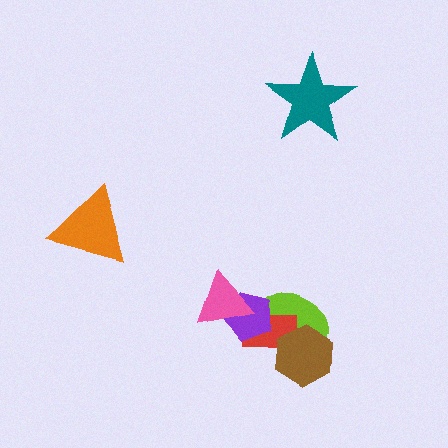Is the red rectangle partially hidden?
Yes, it is partially covered by another shape.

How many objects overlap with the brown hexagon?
2 objects overlap with the brown hexagon.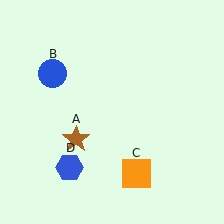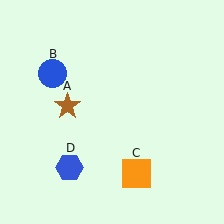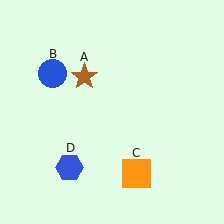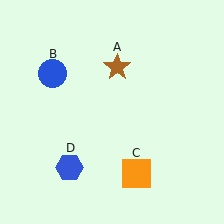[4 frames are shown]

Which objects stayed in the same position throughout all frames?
Blue circle (object B) and orange square (object C) and blue hexagon (object D) remained stationary.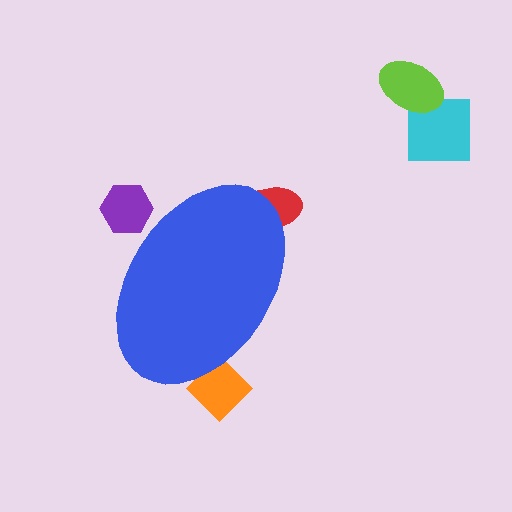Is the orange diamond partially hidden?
Yes, the orange diamond is partially hidden behind the blue ellipse.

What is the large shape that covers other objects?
A blue ellipse.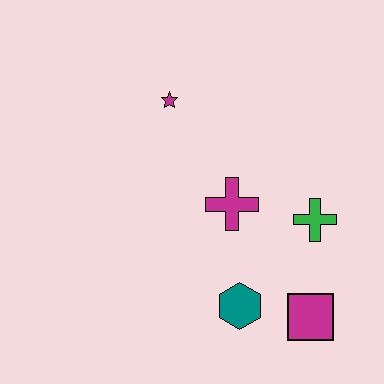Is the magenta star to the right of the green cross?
No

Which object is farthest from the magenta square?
The magenta star is farthest from the magenta square.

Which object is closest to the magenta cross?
The green cross is closest to the magenta cross.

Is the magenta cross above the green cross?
Yes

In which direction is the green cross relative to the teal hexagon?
The green cross is above the teal hexagon.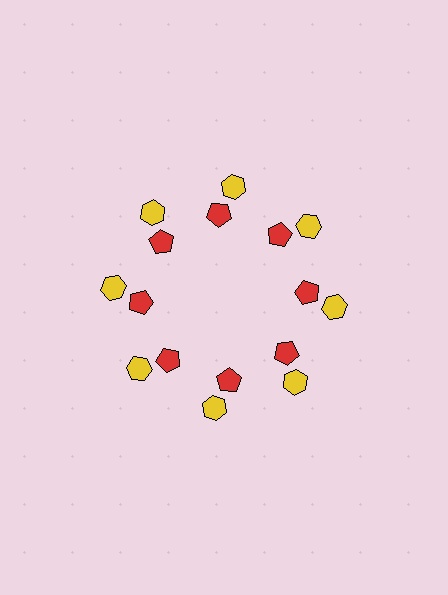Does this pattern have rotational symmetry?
Yes, this pattern has 8-fold rotational symmetry. It looks the same after rotating 45 degrees around the center.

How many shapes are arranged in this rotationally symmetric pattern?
There are 16 shapes, arranged in 8 groups of 2.